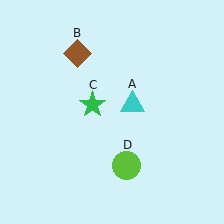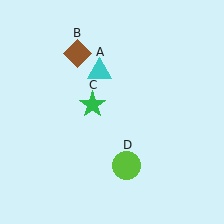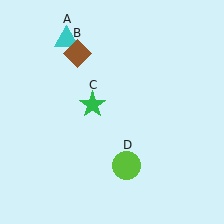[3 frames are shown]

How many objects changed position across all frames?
1 object changed position: cyan triangle (object A).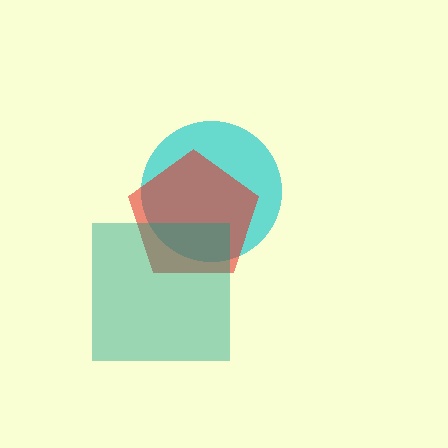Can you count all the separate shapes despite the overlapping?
Yes, there are 3 separate shapes.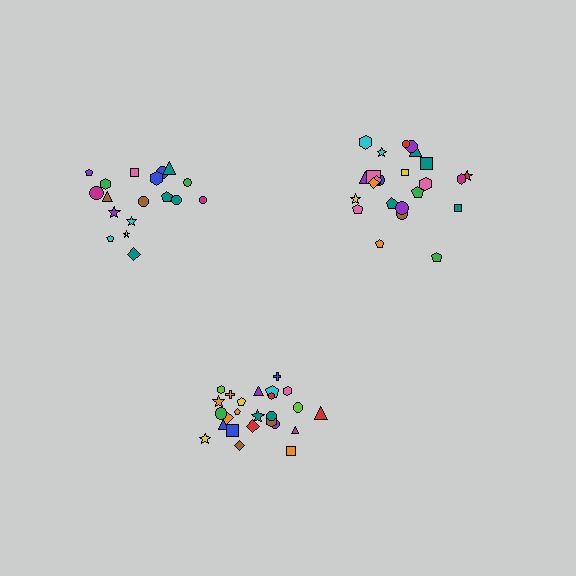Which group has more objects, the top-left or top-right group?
The top-right group.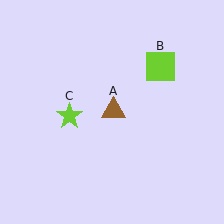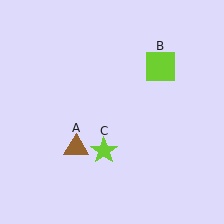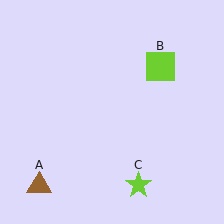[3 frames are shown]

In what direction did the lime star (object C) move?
The lime star (object C) moved down and to the right.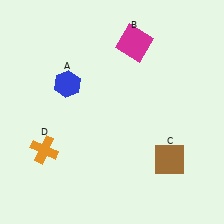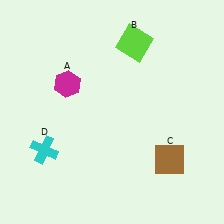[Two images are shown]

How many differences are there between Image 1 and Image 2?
There are 3 differences between the two images.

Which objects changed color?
A changed from blue to magenta. B changed from magenta to lime. D changed from orange to cyan.